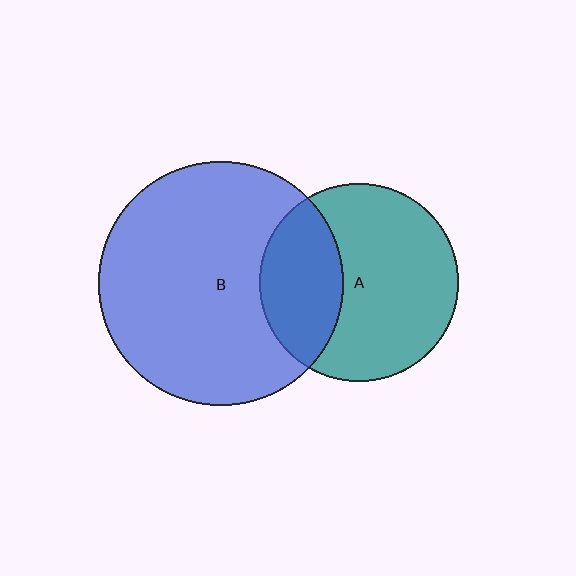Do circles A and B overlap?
Yes.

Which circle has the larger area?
Circle B (blue).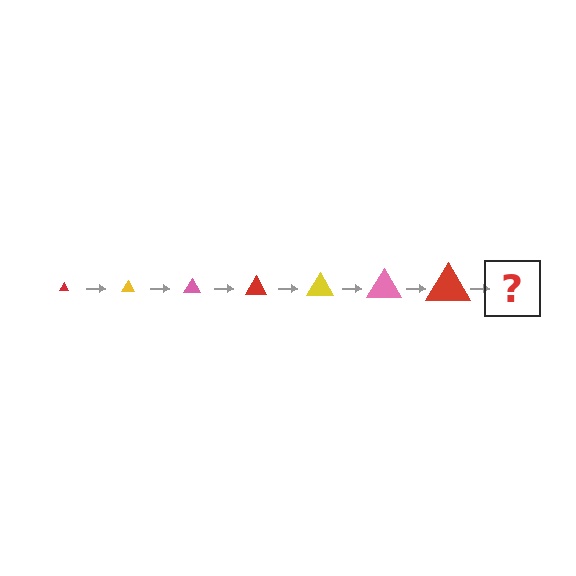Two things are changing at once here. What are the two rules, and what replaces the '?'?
The two rules are that the triangle grows larger each step and the color cycles through red, yellow, and pink. The '?' should be a yellow triangle, larger than the previous one.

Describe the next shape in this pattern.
It should be a yellow triangle, larger than the previous one.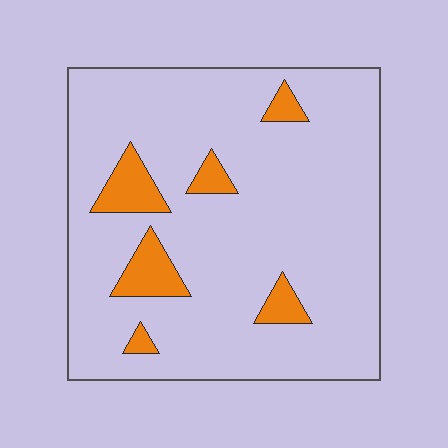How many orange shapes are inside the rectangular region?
6.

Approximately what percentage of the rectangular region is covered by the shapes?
Approximately 10%.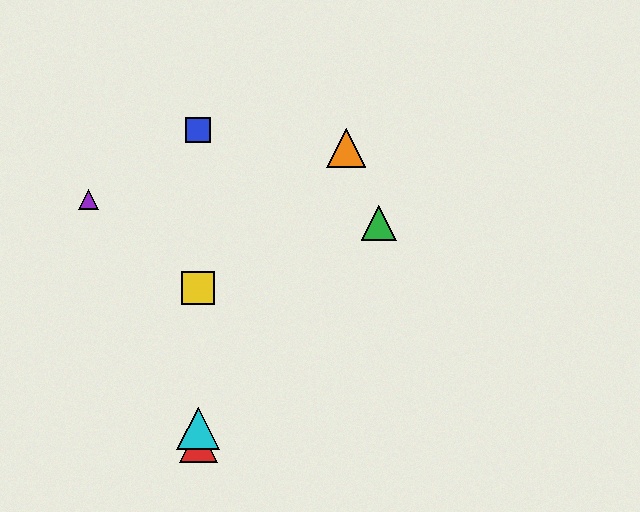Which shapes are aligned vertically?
The red triangle, the blue square, the yellow square, the cyan triangle are aligned vertically.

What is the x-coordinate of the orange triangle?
The orange triangle is at x≈346.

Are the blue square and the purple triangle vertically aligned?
No, the blue square is at x≈198 and the purple triangle is at x≈89.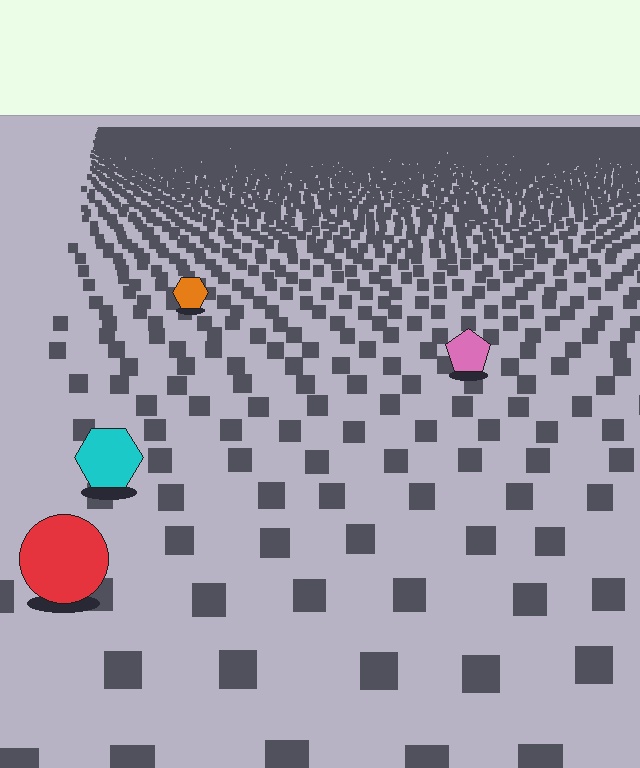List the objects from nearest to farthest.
From nearest to farthest: the red circle, the cyan hexagon, the pink pentagon, the orange hexagon.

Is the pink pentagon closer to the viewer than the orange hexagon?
Yes. The pink pentagon is closer — you can tell from the texture gradient: the ground texture is coarser near it.